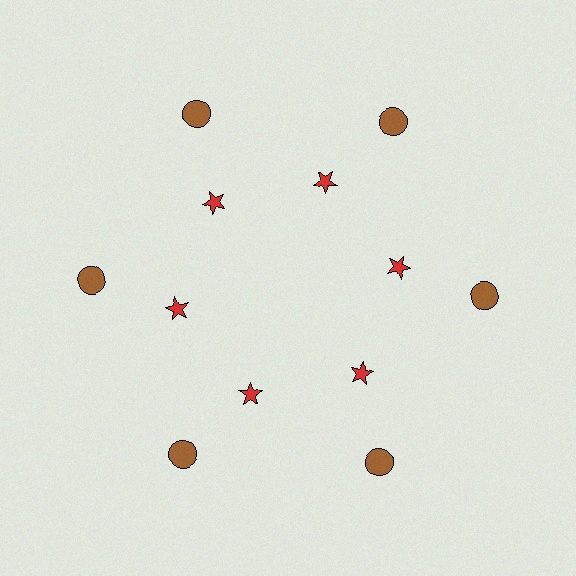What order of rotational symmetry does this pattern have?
This pattern has 6-fold rotational symmetry.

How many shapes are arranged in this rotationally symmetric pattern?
There are 12 shapes, arranged in 6 groups of 2.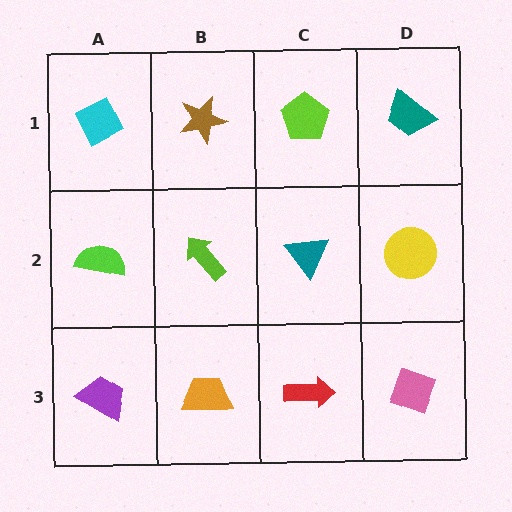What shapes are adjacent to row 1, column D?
A yellow circle (row 2, column D), a lime pentagon (row 1, column C).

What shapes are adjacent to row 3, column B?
A lime arrow (row 2, column B), a purple trapezoid (row 3, column A), a red arrow (row 3, column C).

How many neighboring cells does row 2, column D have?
3.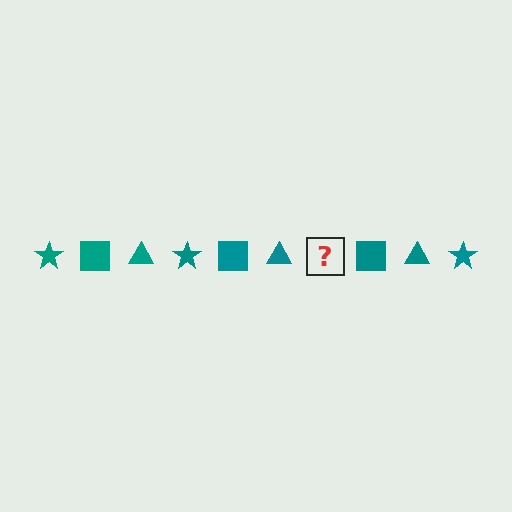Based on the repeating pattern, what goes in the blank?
The blank should be a teal star.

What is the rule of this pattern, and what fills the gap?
The rule is that the pattern cycles through star, square, triangle shapes in teal. The gap should be filled with a teal star.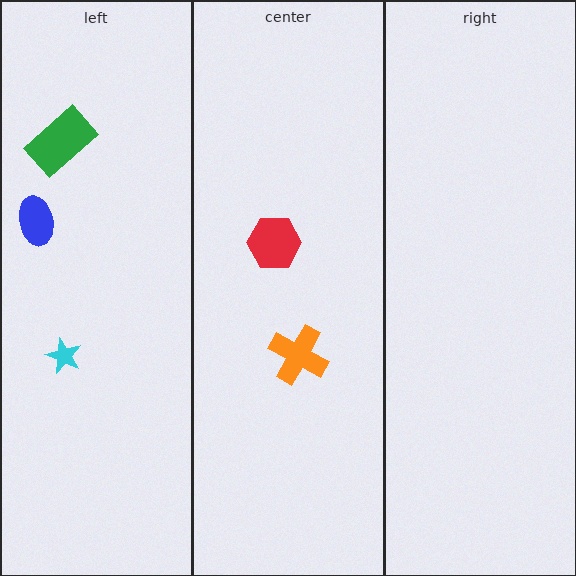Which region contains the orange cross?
The center region.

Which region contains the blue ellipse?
The left region.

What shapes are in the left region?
The green rectangle, the cyan star, the blue ellipse.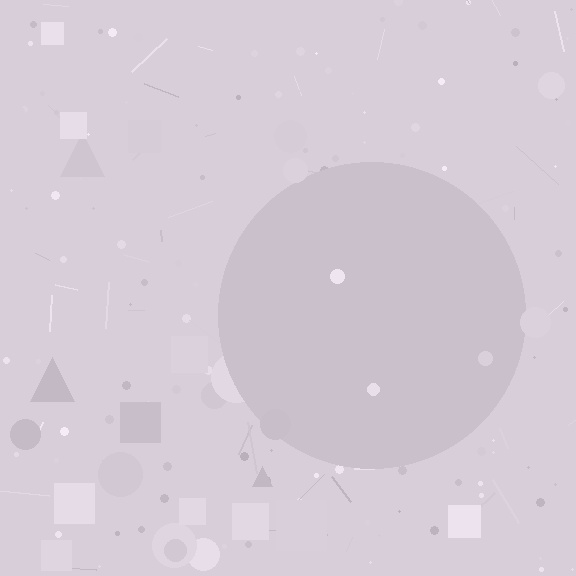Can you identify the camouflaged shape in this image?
The camouflaged shape is a circle.